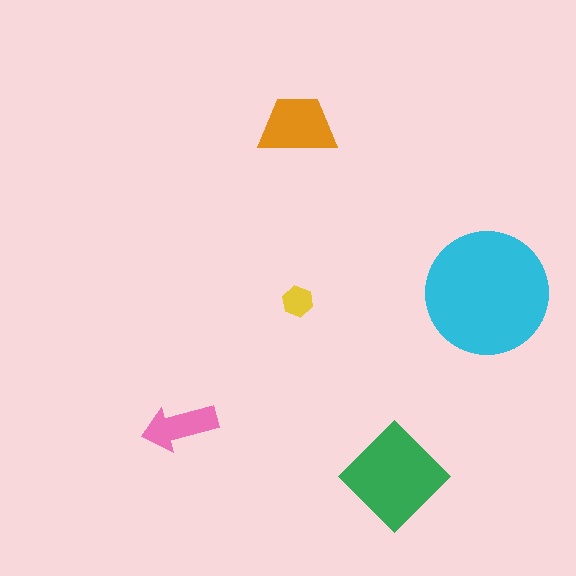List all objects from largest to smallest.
The cyan circle, the green diamond, the orange trapezoid, the pink arrow, the yellow hexagon.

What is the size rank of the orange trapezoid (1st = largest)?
3rd.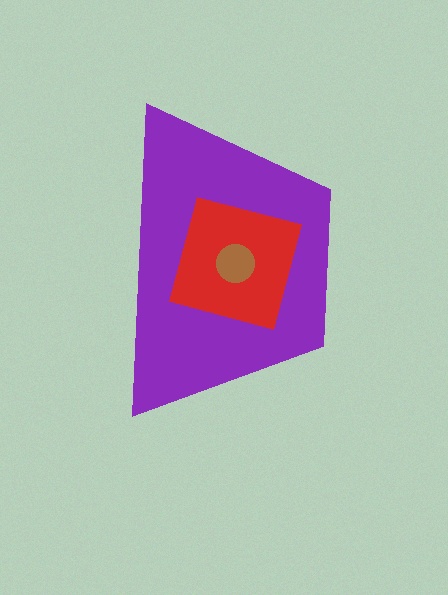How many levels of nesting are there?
3.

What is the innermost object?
The brown circle.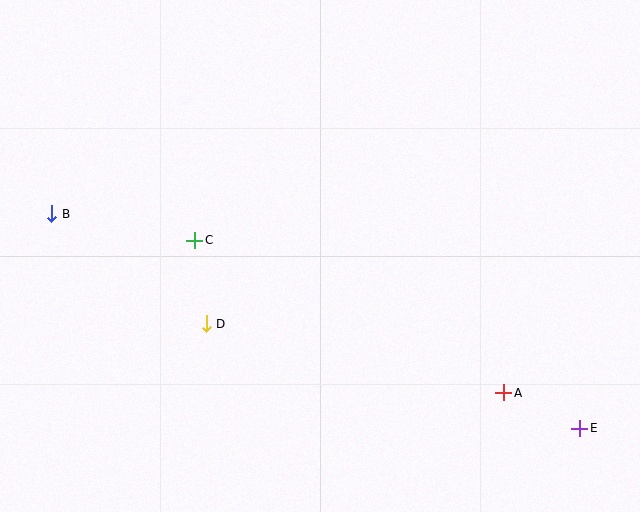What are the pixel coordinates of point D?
Point D is at (206, 324).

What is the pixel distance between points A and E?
The distance between A and E is 84 pixels.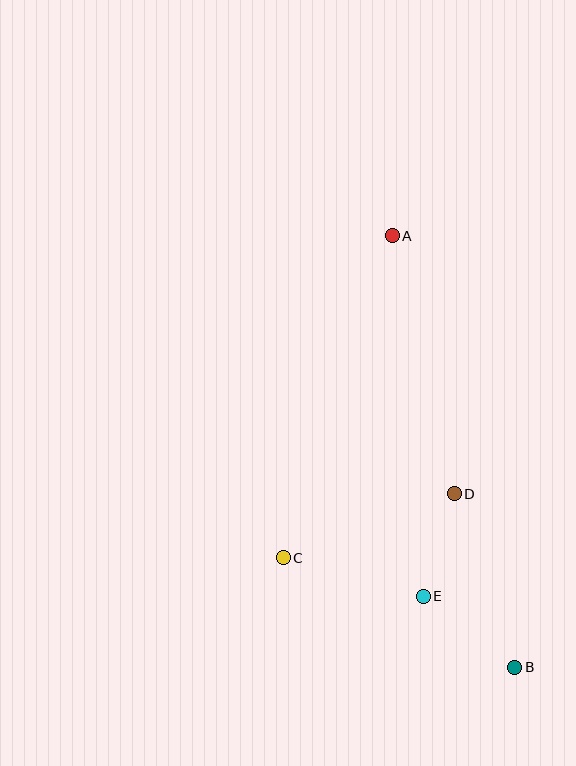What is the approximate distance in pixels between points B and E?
The distance between B and E is approximately 116 pixels.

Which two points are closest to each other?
Points D and E are closest to each other.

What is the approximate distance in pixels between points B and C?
The distance between B and C is approximately 256 pixels.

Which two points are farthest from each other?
Points A and B are farthest from each other.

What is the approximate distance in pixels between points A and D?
The distance between A and D is approximately 266 pixels.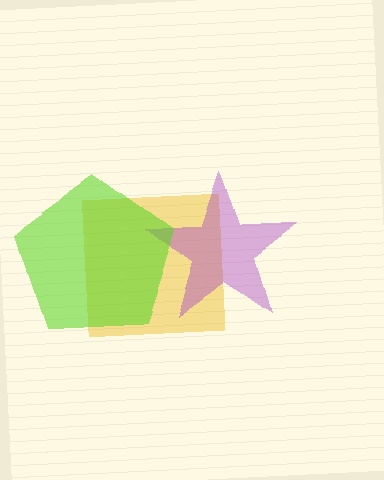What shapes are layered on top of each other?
The layered shapes are: a yellow square, a purple star, a lime pentagon.